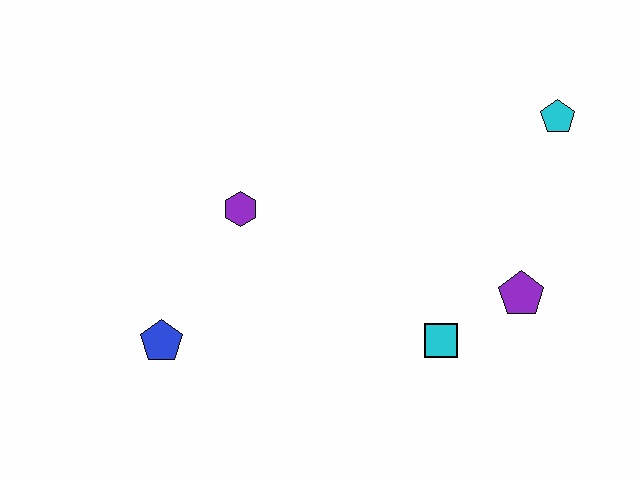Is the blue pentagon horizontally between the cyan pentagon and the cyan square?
No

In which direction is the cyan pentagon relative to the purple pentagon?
The cyan pentagon is above the purple pentagon.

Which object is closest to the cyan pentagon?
The purple pentagon is closest to the cyan pentagon.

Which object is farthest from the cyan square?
The blue pentagon is farthest from the cyan square.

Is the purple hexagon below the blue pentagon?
No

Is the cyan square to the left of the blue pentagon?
No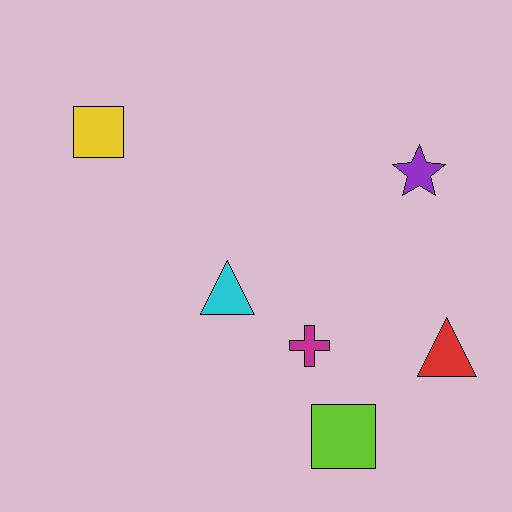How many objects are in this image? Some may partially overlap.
There are 6 objects.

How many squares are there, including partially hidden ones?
There are 2 squares.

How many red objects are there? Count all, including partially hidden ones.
There is 1 red object.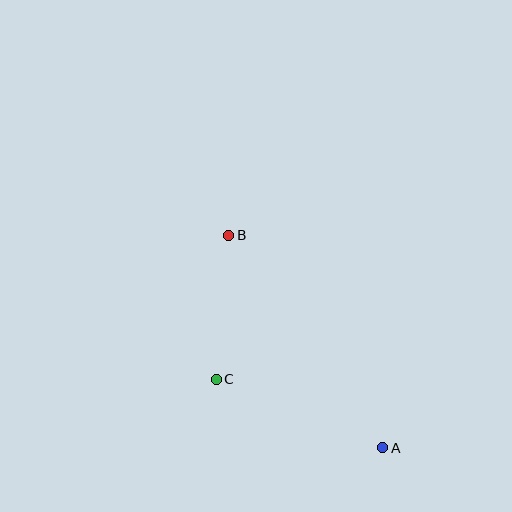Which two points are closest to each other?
Points B and C are closest to each other.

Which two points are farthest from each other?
Points A and B are farthest from each other.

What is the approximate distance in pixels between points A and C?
The distance between A and C is approximately 180 pixels.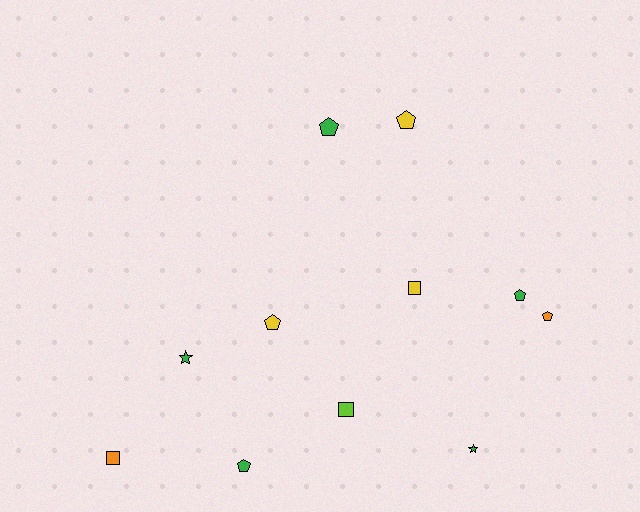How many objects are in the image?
There are 11 objects.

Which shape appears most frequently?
Pentagon, with 6 objects.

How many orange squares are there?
There is 1 orange square.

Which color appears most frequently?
Green, with 5 objects.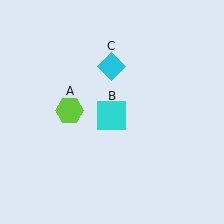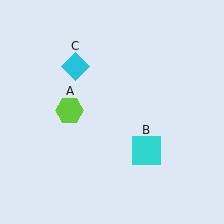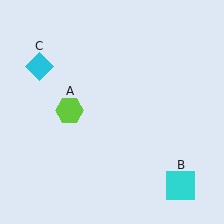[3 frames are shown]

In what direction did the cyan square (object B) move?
The cyan square (object B) moved down and to the right.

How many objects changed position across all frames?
2 objects changed position: cyan square (object B), cyan diamond (object C).